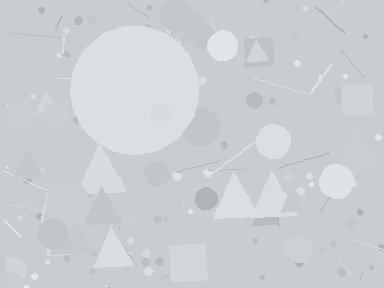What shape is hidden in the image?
A circle is hidden in the image.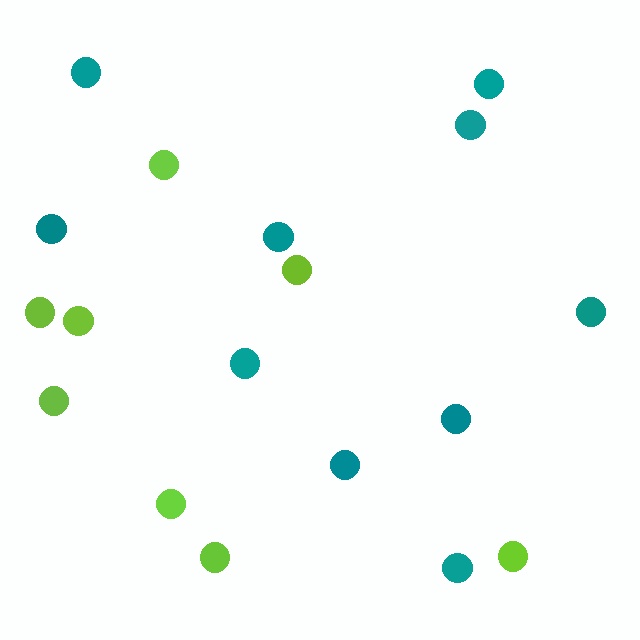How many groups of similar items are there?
There are 2 groups: one group of teal circles (10) and one group of lime circles (8).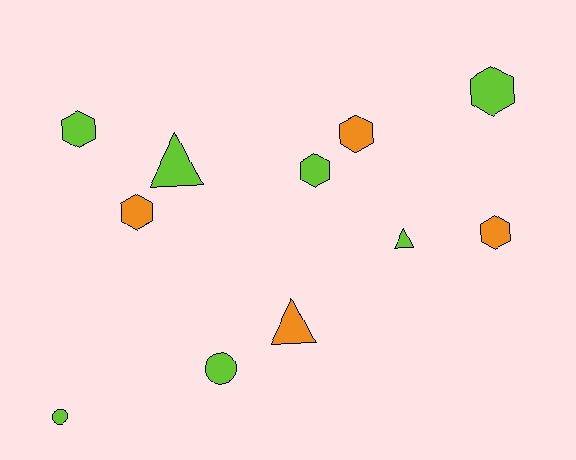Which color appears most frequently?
Lime, with 7 objects.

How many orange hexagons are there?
There are 3 orange hexagons.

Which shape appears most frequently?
Hexagon, with 6 objects.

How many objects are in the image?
There are 11 objects.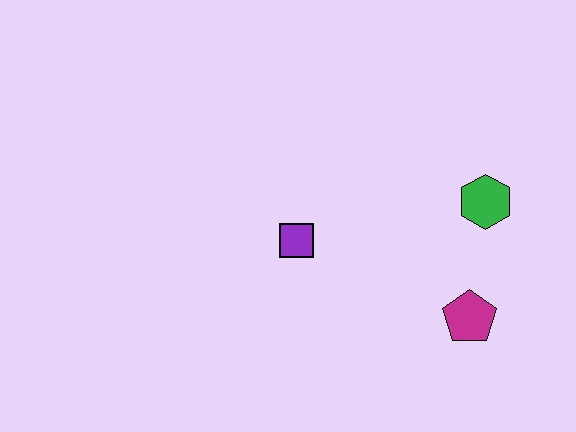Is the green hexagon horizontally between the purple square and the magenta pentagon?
No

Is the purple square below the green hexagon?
Yes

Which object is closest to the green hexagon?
The magenta pentagon is closest to the green hexagon.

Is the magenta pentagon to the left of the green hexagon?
Yes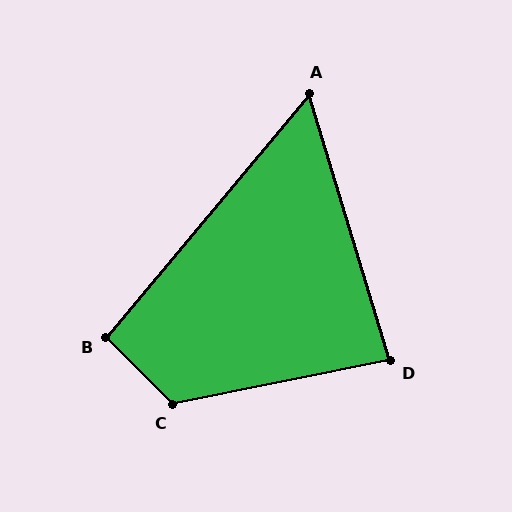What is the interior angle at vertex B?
Approximately 96 degrees (obtuse).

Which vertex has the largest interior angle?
C, at approximately 123 degrees.